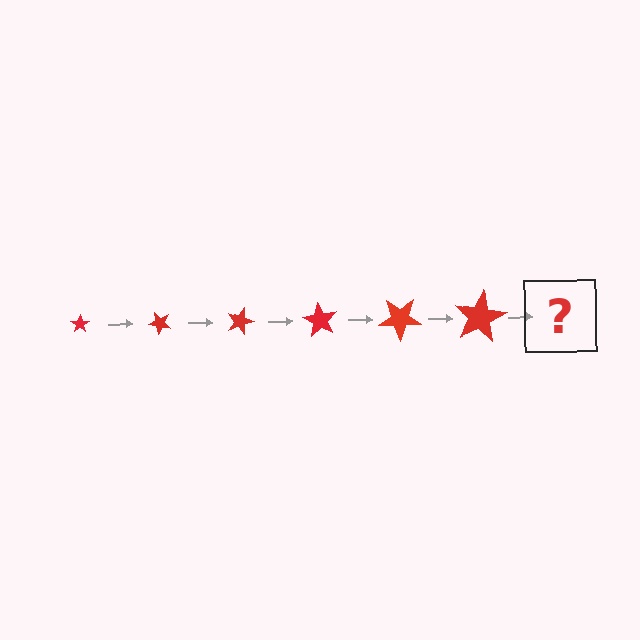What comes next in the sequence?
The next element should be a star, larger than the previous one and rotated 270 degrees from the start.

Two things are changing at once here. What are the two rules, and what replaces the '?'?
The two rules are that the star grows larger each step and it rotates 45 degrees each step. The '?' should be a star, larger than the previous one and rotated 270 degrees from the start.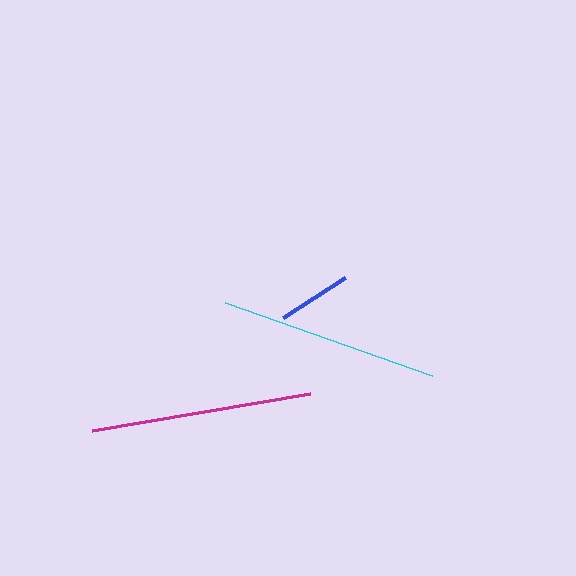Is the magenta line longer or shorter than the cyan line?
The magenta line is longer than the cyan line.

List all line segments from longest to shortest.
From longest to shortest: magenta, cyan, blue.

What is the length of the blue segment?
The blue segment is approximately 74 pixels long.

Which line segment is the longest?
The magenta line is the longest at approximately 220 pixels.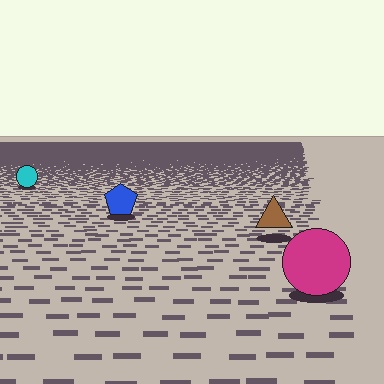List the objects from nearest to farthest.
From nearest to farthest: the magenta circle, the brown triangle, the blue pentagon, the cyan circle.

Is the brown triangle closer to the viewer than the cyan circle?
Yes. The brown triangle is closer — you can tell from the texture gradient: the ground texture is coarser near it.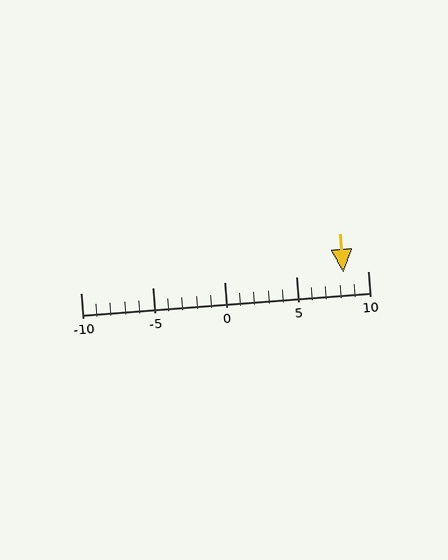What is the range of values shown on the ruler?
The ruler shows values from -10 to 10.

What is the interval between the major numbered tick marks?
The major tick marks are spaced 5 units apart.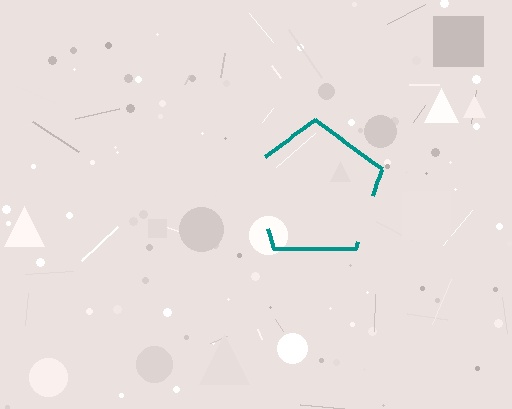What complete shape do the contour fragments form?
The contour fragments form a pentagon.